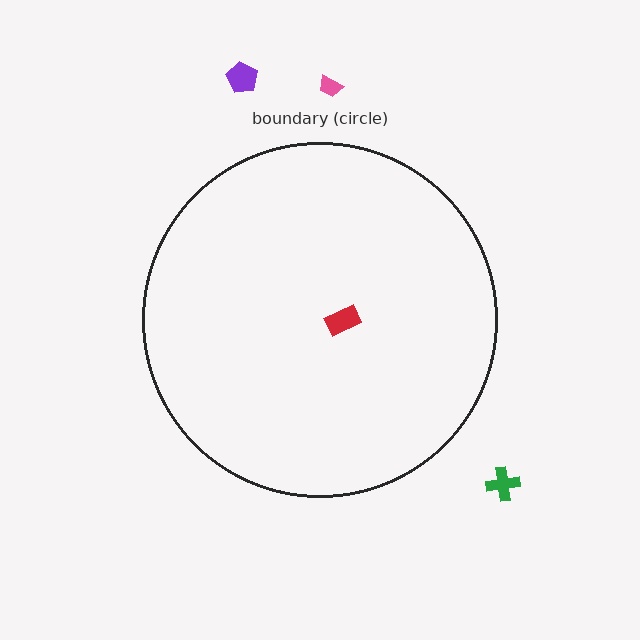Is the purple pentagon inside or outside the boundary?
Outside.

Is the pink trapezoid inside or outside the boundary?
Outside.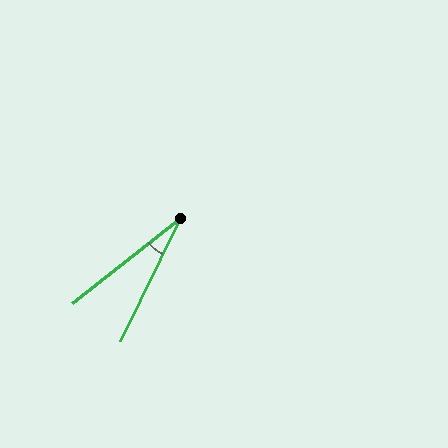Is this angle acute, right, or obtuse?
It is acute.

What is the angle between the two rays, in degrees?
Approximately 26 degrees.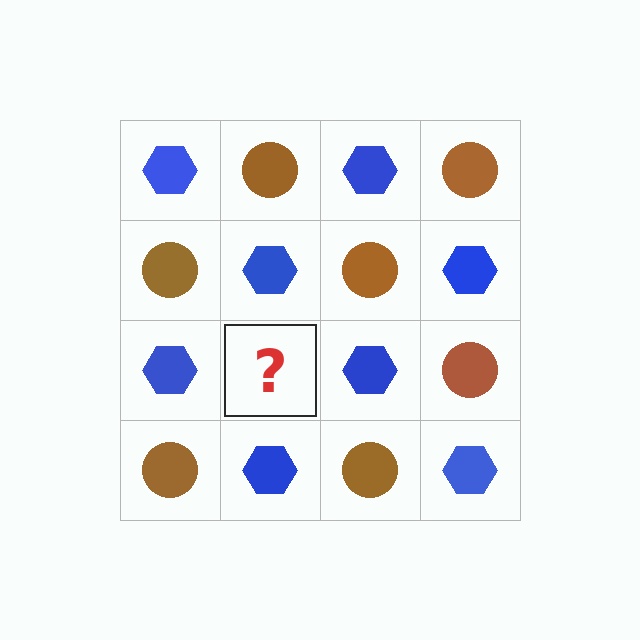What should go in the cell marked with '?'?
The missing cell should contain a brown circle.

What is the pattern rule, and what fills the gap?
The rule is that it alternates blue hexagon and brown circle in a checkerboard pattern. The gap should be filled with a brown circle.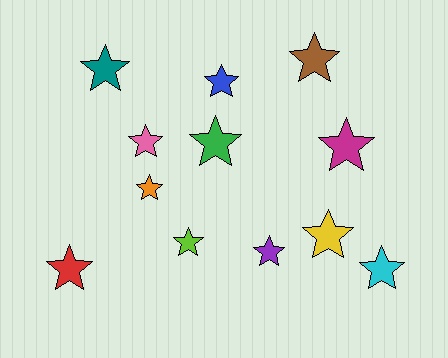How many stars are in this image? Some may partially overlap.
There are 12 stars.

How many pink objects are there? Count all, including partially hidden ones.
There is 1 pink object.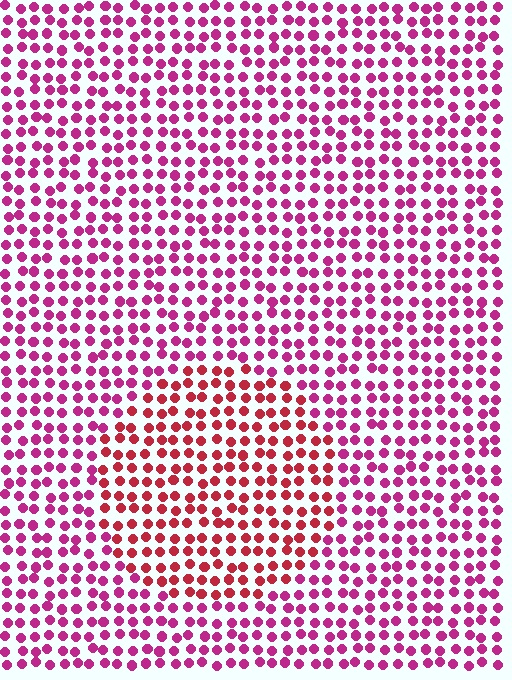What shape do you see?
I see a circle.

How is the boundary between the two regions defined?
The boundary is defined purely by a slight shift in hue (about 31 degrees). Spacing, size, and orientation are identical on both sides.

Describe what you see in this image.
The image is filled with small magenta elements in a uniform arrangement. A circle-shaped region is visible where the elements are tinted to a slightly different hue, forming a subtle color boundary.